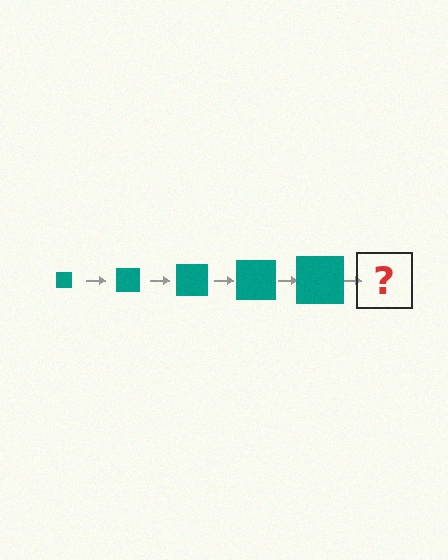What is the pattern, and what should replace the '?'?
The pattern is that the square gets progressively larger each step. The '?' should be a teal square, larger than the previous one.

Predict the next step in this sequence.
The next step is a teal square, larger than the previous one.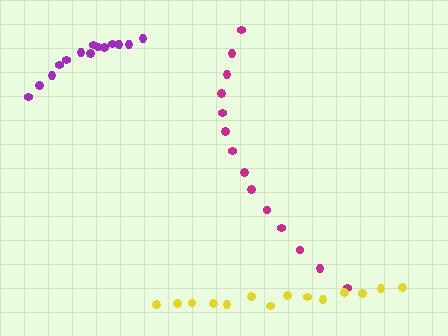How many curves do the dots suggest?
There are 3 distinct paths.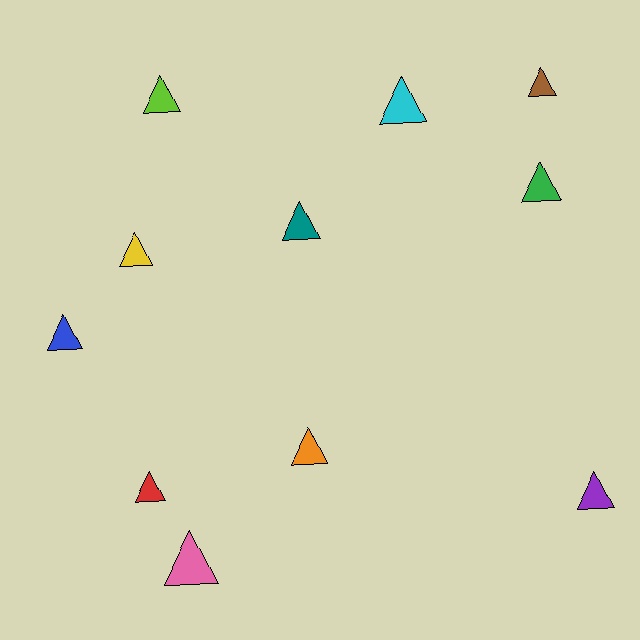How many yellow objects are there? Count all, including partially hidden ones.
There is 1 yellow object.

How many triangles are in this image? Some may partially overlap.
There are 11 triangles.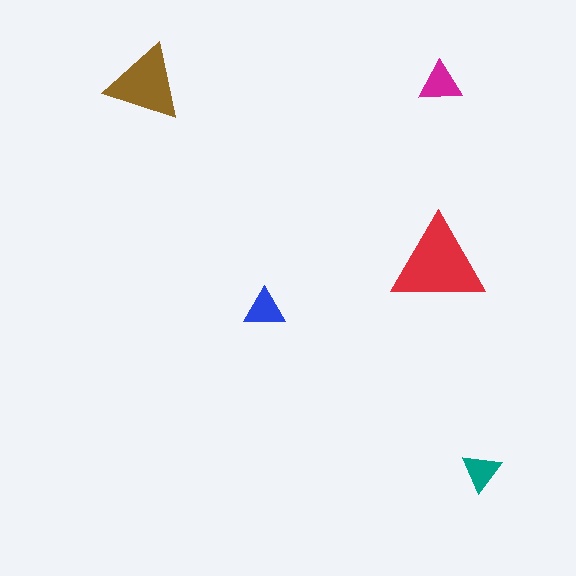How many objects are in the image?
There are 5 objects in the image.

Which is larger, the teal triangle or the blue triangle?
The blue one.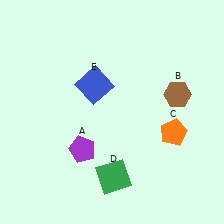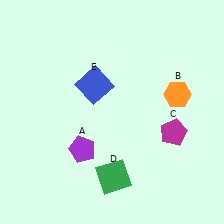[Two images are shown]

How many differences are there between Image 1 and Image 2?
There are 2 differences between the two images.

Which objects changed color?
B changed from brown to orange. C changed from orange to magenta.